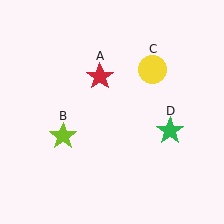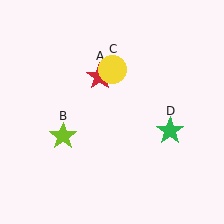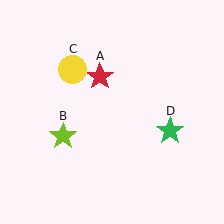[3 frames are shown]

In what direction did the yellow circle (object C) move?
The yellow circle (object C) moved left.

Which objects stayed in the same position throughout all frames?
Red star (object A) and lime star (object B) and green star (object D) remained stationary.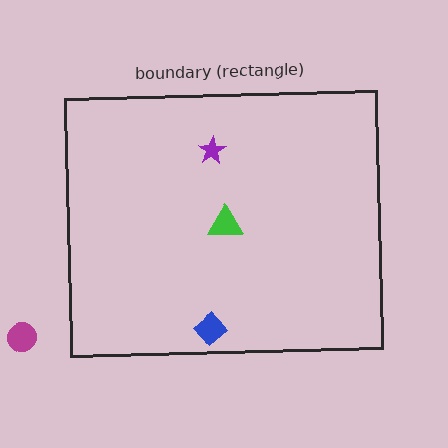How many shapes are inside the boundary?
3 inside, 1 outside.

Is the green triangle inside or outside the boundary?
Inside.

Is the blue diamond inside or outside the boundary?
Inside.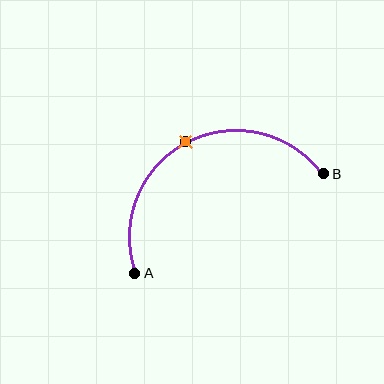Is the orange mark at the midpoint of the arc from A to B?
Yes. The orange mark lies on the arc at equal arc-length from both A and B — it is the arc midpoint.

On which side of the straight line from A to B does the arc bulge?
The arc bulges above the straight line connecting A and B.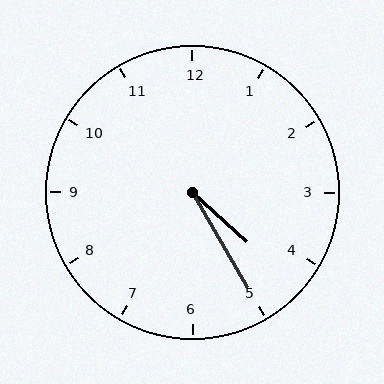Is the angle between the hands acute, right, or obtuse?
It is acute.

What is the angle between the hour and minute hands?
Approximately 18 degrees.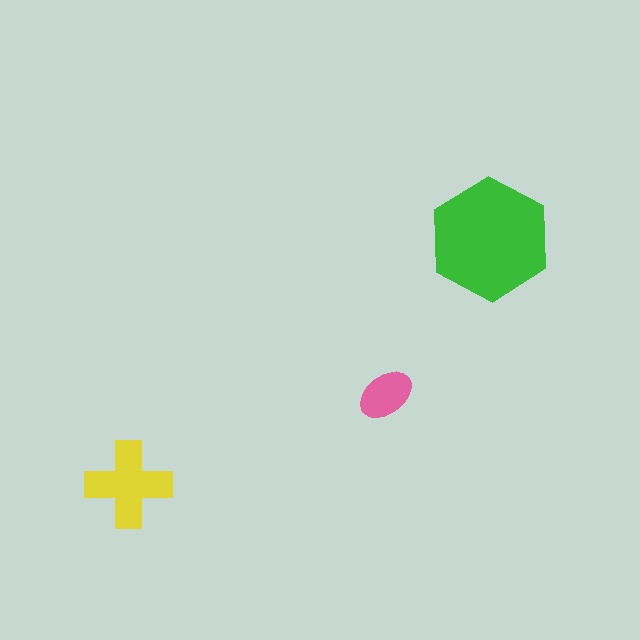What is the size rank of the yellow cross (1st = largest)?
2nd.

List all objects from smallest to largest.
The pink ellipse, the yellow cross, the green hexagon.